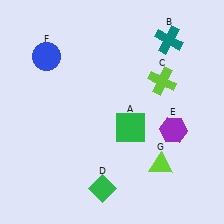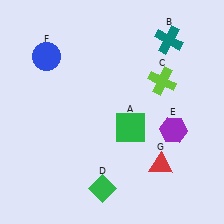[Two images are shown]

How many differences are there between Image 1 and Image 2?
There is 1 difference between the two images.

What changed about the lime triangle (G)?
In Image 1, G is lime. In Image 2, it changed to red.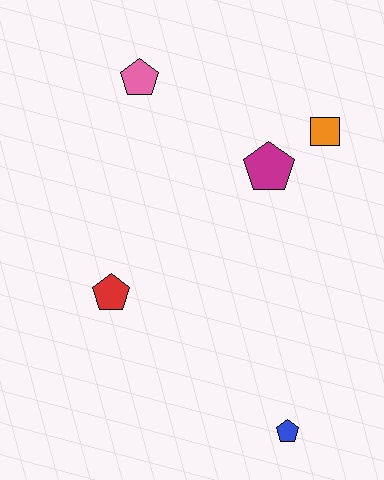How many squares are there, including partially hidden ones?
There is 1 square.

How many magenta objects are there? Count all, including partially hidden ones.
There is 1 magenta object.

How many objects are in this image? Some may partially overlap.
There are 5 objects.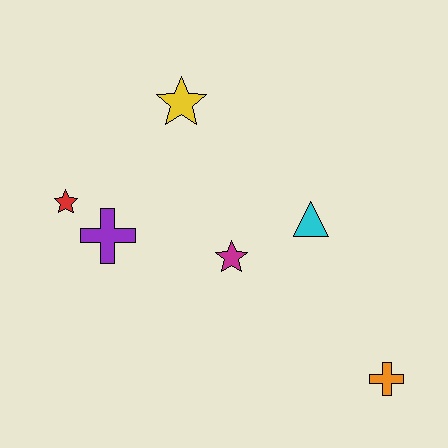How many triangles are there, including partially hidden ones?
There is 1 triangle.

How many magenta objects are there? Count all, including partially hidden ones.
There is 1 magenta object.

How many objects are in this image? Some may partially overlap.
There are 6 objects.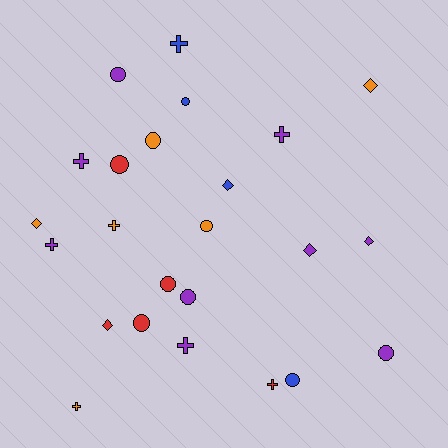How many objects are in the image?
There are 24 objects.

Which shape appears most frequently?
Circle, with 10 objects.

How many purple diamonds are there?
There are 2 purple diamonds.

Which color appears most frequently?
Purple, with 9 objects.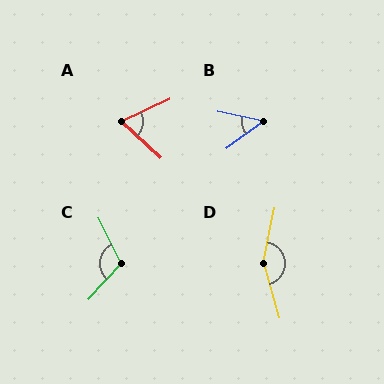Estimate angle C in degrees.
Approximately 111 degrees.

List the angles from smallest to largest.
B (48°), A (68°), C (111°), D (152°).